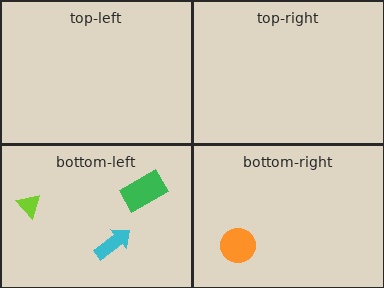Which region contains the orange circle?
The bottom-right region.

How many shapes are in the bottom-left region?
3.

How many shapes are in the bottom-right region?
1.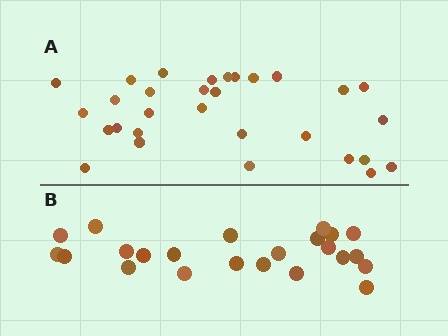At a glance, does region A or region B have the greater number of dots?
Region A (the top region) has more dots.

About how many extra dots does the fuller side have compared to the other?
Region A has roughly 8 or so more dots than region B.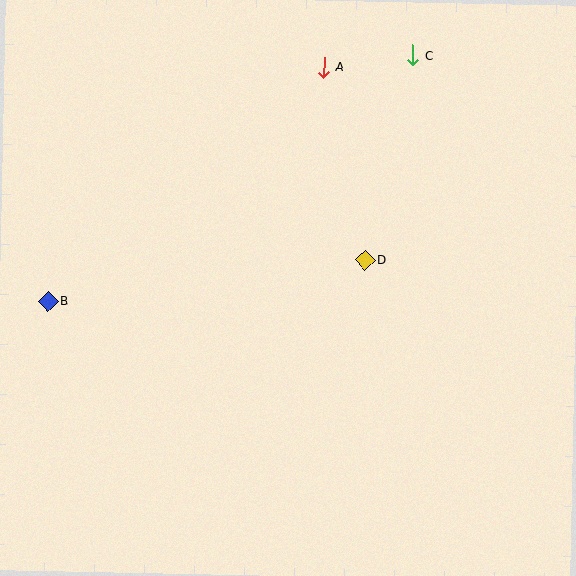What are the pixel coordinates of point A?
Point A is at (324, 67).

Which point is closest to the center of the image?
Point D at (365, 260) is closest to the center.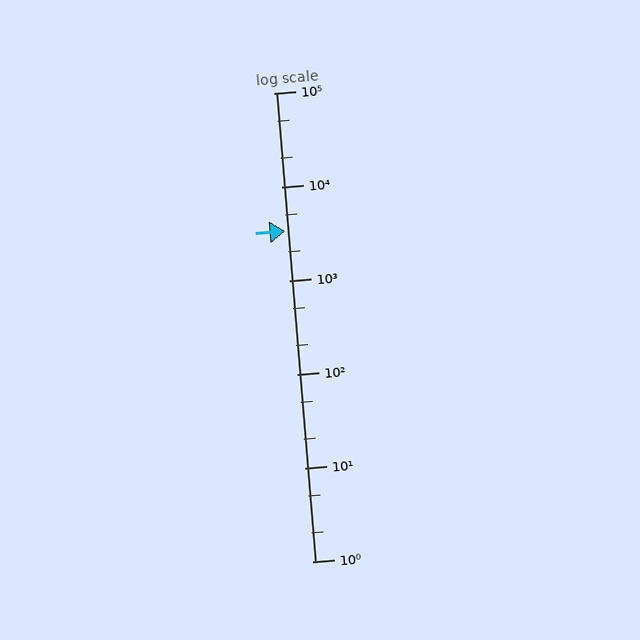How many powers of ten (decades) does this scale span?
The scale spans 5 decades, from 1 to 100000.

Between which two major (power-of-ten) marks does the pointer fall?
The pointer is between 1000 and 10000.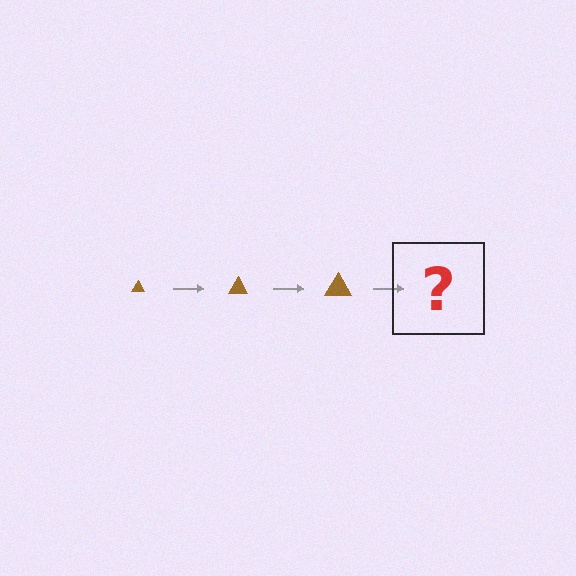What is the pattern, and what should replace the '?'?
The pattern is that the triangle gets progressively larger each step. The '?' should be a brown triangle, larger than the previous one.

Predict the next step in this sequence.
The next step is a brown triangle, larger than the previous one.